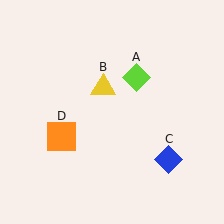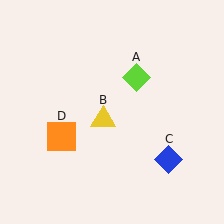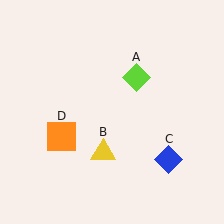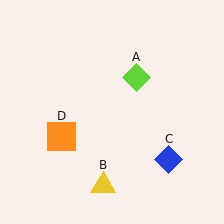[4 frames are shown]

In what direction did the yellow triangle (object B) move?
The yellow triangle (object B) moved down.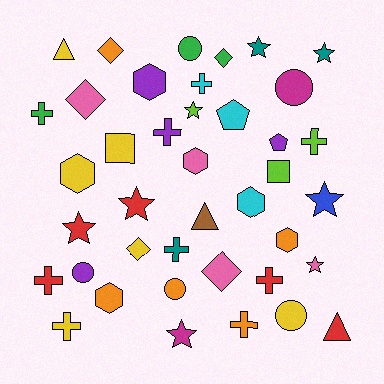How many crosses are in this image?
There are 9 crosses.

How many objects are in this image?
There are 40 objects.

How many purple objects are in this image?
There are 4 purple objects.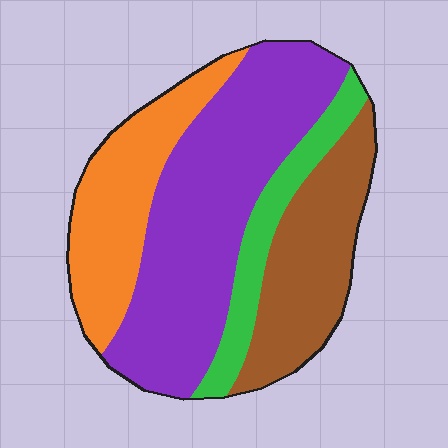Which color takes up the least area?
Green, at roughly 10%.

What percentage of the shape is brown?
Brown takes up between a sixth and a third of the shape.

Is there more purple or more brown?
Purple.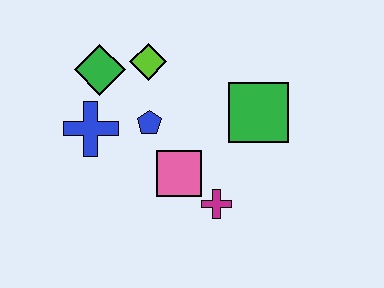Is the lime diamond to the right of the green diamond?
Yes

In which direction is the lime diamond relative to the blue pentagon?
The lime diamond is above the blue pentagon.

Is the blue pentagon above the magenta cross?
Yes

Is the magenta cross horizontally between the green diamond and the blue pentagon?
No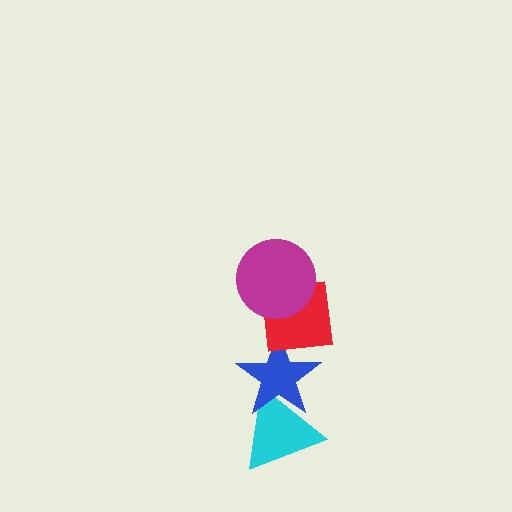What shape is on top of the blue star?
The red square is on top of the blue star.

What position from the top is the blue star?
The blue star is 3rd from the top.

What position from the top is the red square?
The red square is 2nd from the top.